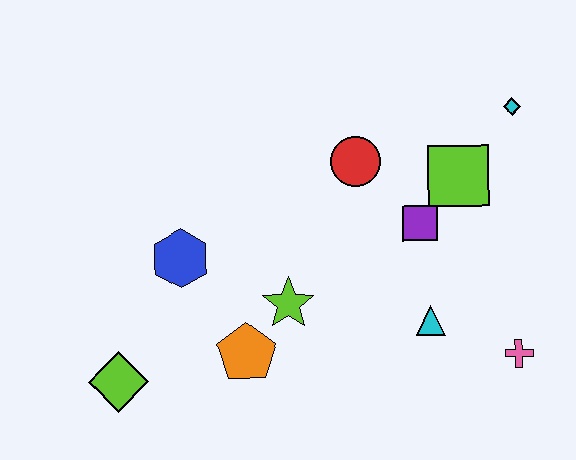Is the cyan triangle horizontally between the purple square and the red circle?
No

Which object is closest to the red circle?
The purple square is closest to the red circle.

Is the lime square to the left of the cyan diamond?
Yes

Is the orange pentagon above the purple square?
No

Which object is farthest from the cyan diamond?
The lime diamond is farthest from the cyan diamond.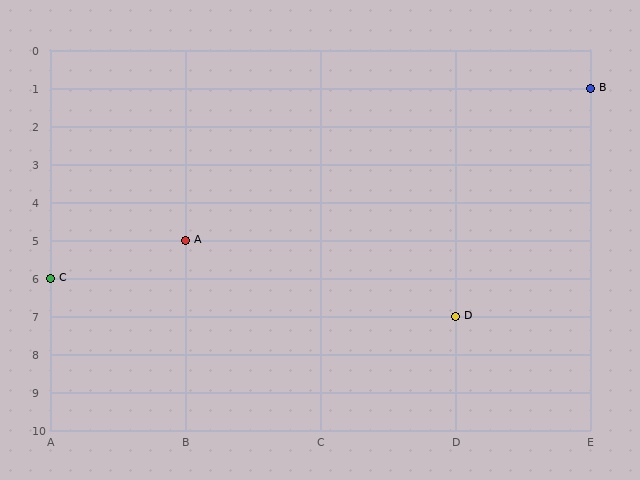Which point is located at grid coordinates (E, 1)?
Point B is at (E, 1).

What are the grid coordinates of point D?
Point D is at grid coordinates (D, 7).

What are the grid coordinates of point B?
Point B is at grid coordinates (E, 1).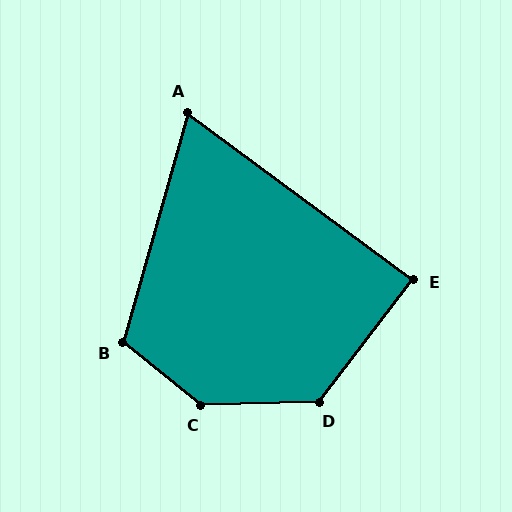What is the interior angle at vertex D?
Approximately 129 degrees (obtuse).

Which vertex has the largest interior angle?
C, at approximately 140 degrees.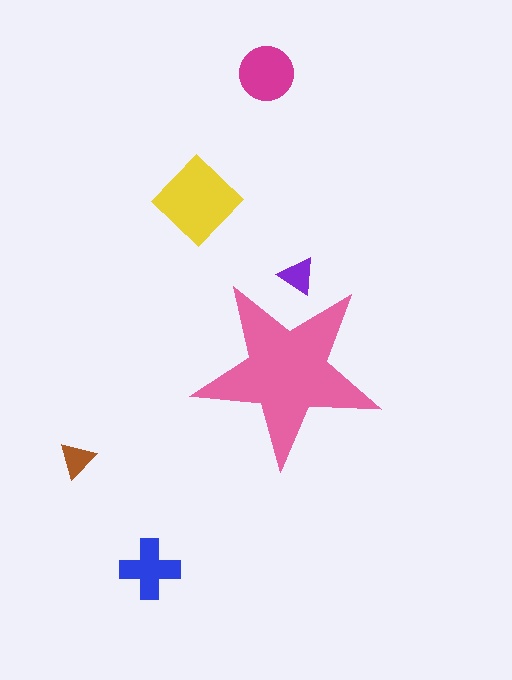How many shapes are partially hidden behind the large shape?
1 shape is partially hidden.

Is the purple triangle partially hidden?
Yes, the purple triangle is partially hidden behind the pink star.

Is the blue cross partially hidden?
No, the blue cross is fully visible.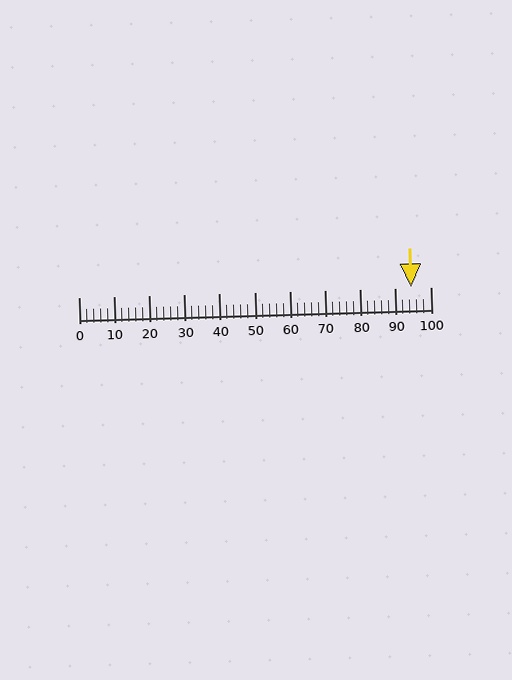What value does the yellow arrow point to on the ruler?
The yellow arrow points to approximately 95.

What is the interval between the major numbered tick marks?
The major tick marks are spaced 10 units apart.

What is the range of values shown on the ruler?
The ruler shows values from 0 to 100.